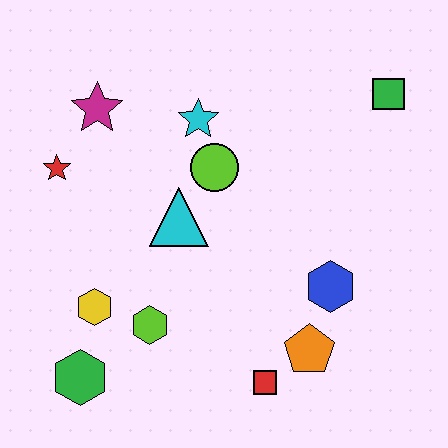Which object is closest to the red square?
The orange pentagon is closest to the red square.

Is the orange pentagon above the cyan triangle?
No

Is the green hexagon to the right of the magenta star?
No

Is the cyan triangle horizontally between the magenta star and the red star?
No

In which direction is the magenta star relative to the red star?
The magenta star is above the red star.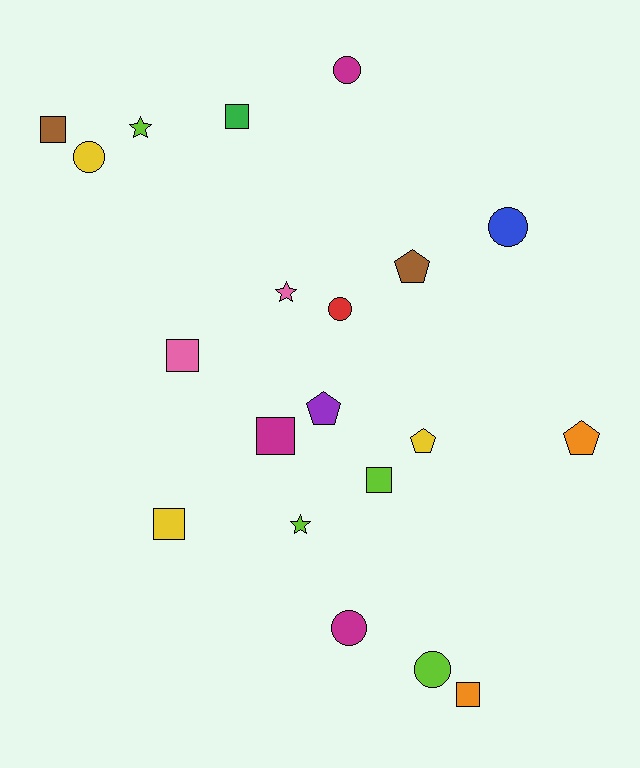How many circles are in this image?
There are 6 circles.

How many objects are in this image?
There are 20 objects.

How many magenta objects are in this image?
There are 3 magenta objects.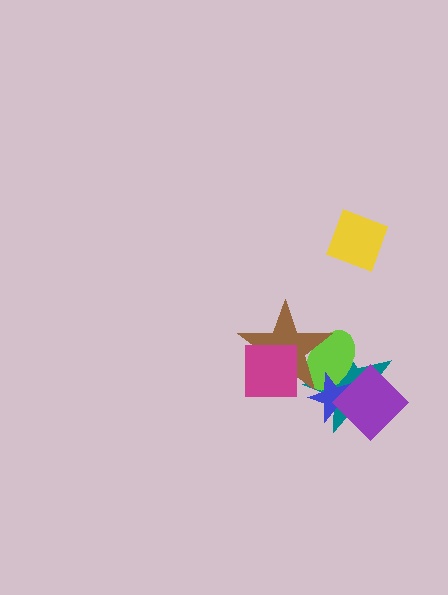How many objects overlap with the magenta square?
1 object overlaps with the magenta square.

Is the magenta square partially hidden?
No, no other shape covers it.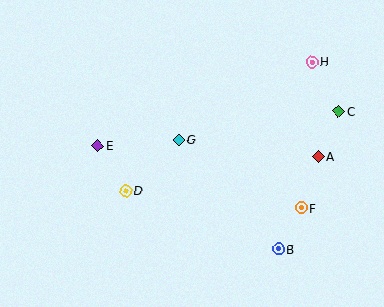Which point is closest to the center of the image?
Point G at (179, 140) is closest to the center.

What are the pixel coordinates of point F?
Point F is at (301, 208).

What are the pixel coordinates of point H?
Point H is at (312, 62).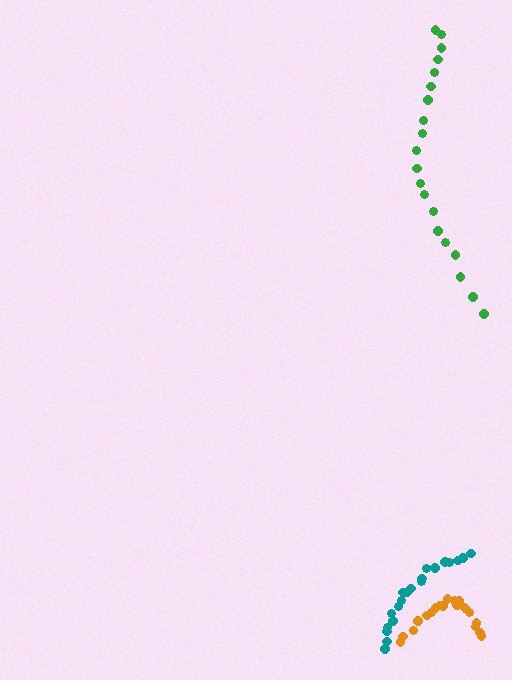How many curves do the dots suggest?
There are 3 distinct paths.